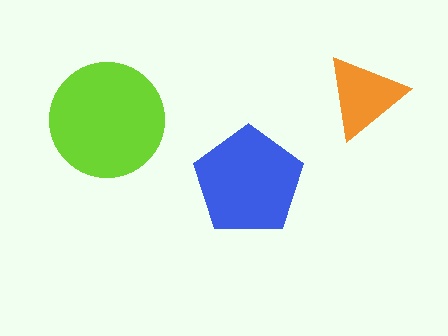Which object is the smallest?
The orange triangle.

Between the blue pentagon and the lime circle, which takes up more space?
The lime circle.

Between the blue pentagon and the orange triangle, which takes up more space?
The blue pentagon.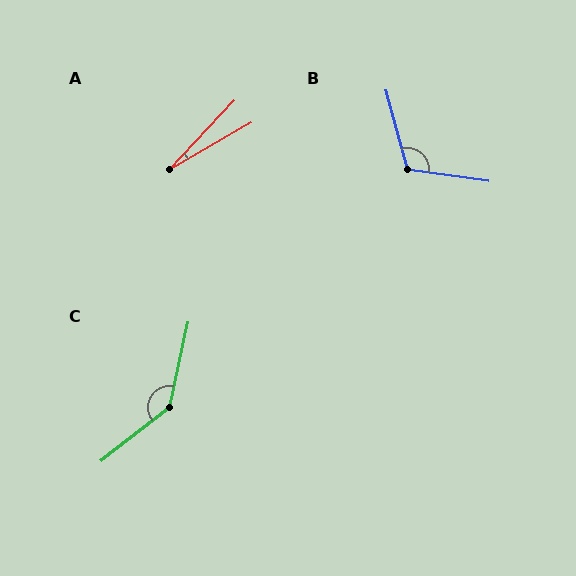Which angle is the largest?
C, at approximately 140 degrees.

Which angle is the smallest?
A, at approximately 17 degrees.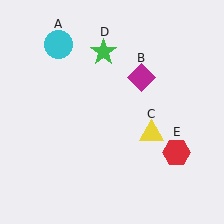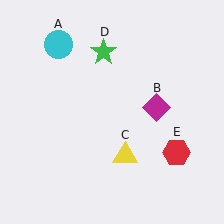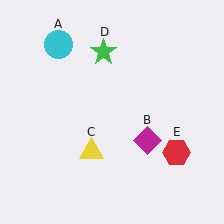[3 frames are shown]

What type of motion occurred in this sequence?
The magenta diamond (object B), yellow triangle (object C) rotated clockwise around the center of the scene.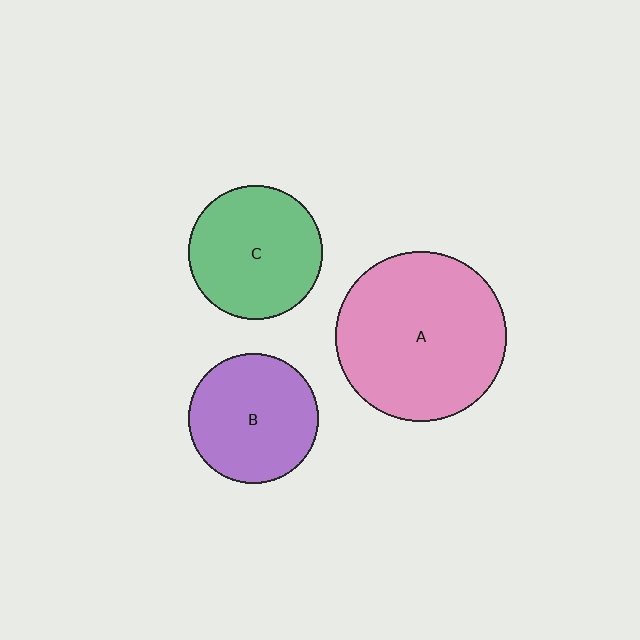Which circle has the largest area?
Circle A (pink).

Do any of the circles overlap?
No, none of the circles overlap.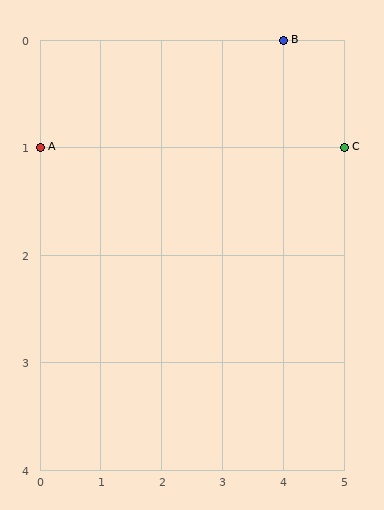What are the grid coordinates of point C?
Point C is at grid coordinates (5, 1).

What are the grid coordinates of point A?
Point A is at grid coordinates (0, 1).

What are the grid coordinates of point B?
Point B is at grid coordinates (4, 0).